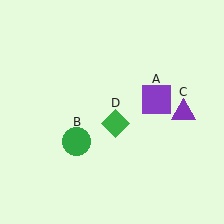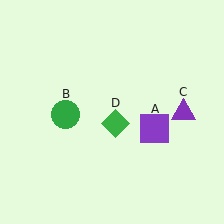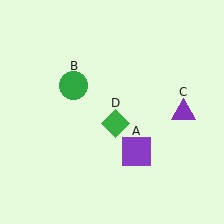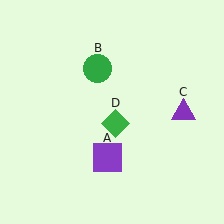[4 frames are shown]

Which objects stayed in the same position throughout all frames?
Purple triangle (object C) and green diamond (object D) remained stationary.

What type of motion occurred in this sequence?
The purple square (object A), green circle (object B) rotated clockwise around the center of the scene.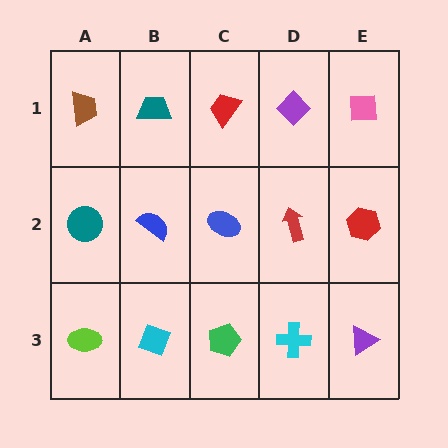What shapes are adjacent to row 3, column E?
A red hexagon (row 2, column E), a cyan cross (row 3, column D).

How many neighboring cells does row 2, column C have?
4.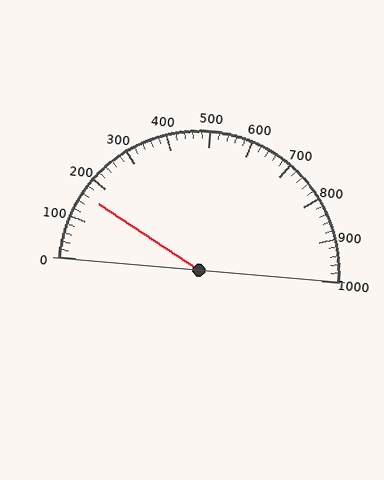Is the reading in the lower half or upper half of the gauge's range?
The reading is in the lower half of the range (0 to 1000).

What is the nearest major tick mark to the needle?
The nearest major tick mark is 200.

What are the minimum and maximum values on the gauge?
The gauge ranges from 0 to 1000.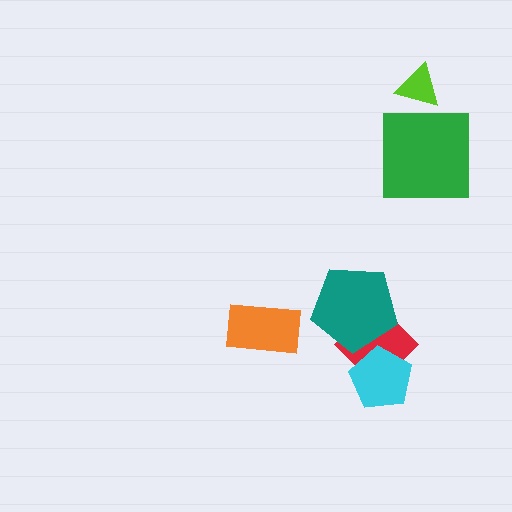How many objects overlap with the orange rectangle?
0 objects overlap with the orange rectangle.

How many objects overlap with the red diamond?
2 objects overlap with the red diamond.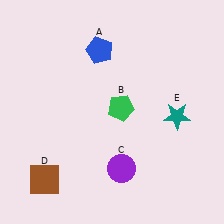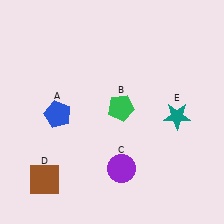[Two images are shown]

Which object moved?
The blue pentagon (A) moved down.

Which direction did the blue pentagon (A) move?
The blue pentagon (A) moved down.